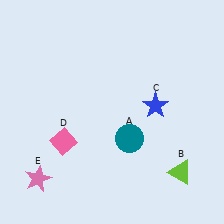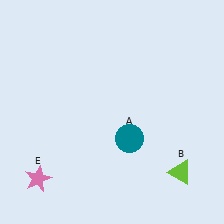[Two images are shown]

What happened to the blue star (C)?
The blue star (C) was removed in Image 2. It was in the top-right area of Image 1.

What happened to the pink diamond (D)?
The pink diamond (D) was removed in Image 2. It was in the bottom-left area of Image 1.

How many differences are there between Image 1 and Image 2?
There are 2 differences between the two images.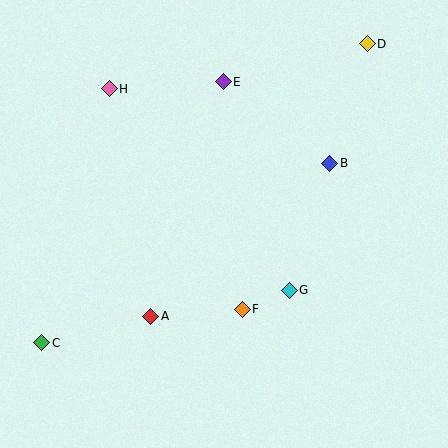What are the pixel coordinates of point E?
Point E is at (223, 82).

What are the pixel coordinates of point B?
Point B is at (330, 163).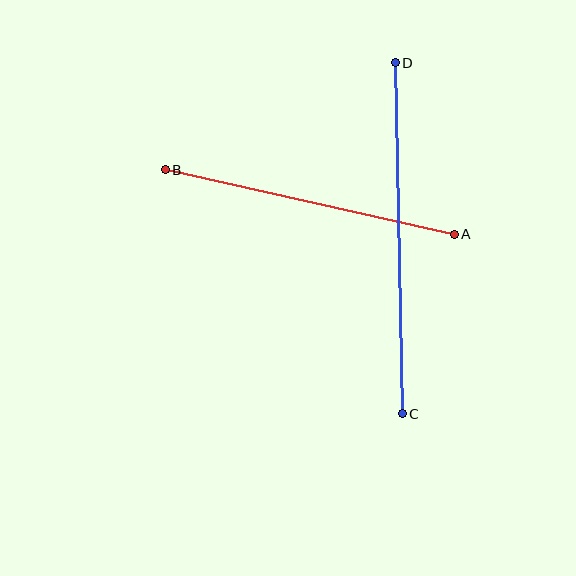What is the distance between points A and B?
The distance is approximately 296 pixels.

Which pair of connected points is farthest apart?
Points C and D are farthest apart.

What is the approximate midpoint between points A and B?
The midpoint is at approximately (310, 202) pixels.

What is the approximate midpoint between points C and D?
The midpoint is at approximately (399, 238) pixels.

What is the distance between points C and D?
The distance is approximately 351 pixels.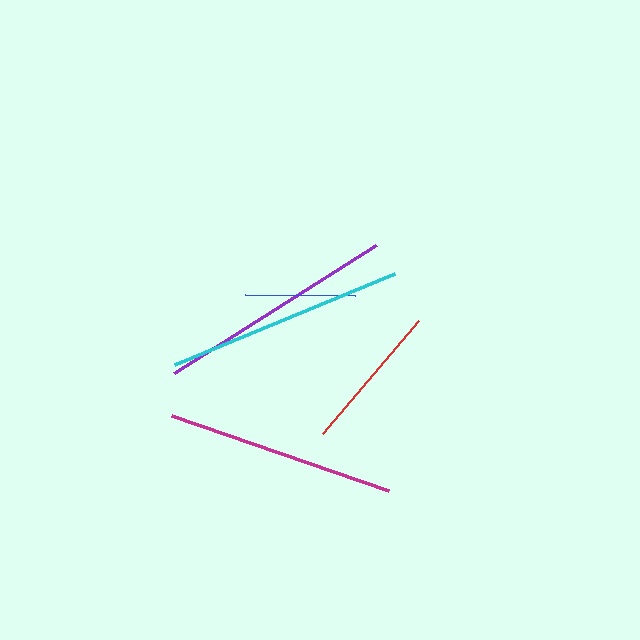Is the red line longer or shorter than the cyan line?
The cyan line is longer than the red line.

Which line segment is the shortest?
The blue line is the shortest at approximately 110 pixels.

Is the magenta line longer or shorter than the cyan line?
The cyan line is longer than the magenta line.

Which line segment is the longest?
The purple line is the longest at approximately 240 pixels.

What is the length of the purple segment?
The purple segment is approximately 240 pixels long.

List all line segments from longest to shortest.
From longest to shortest: purple, cyan, magenta, red, blue.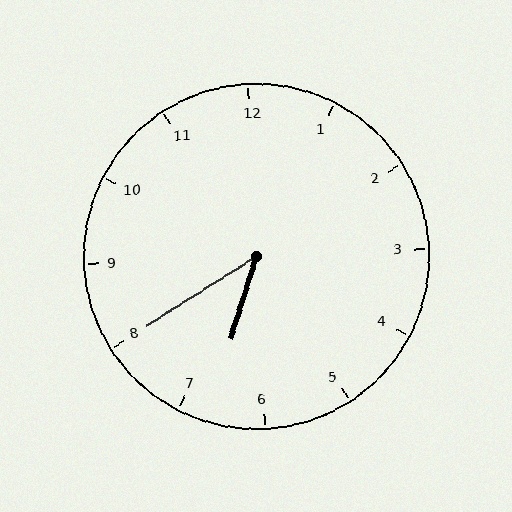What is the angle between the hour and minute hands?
Approximately 40 degrees.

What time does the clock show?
6:40.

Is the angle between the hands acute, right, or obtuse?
It is acute.